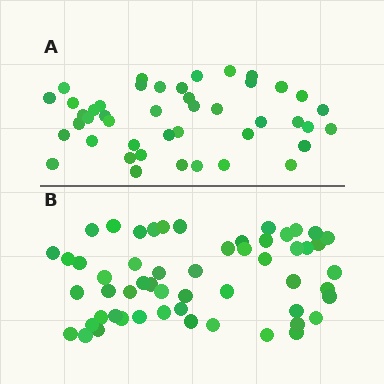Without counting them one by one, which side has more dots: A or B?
Region B (the bottom region) has more dots.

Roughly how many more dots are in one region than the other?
Region B has roughly 12 or so more dots than region A.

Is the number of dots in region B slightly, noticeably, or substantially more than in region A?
Region B has noticeably more, but not dramatically so. The ratio is roughly 1.2 to 1.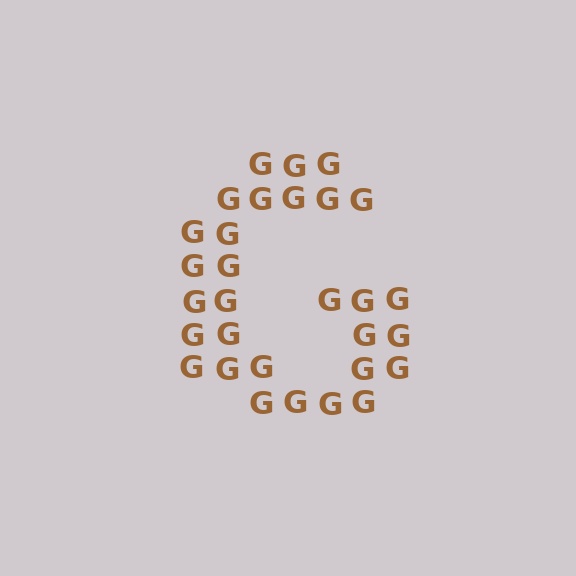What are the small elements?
The small elements are letter G's.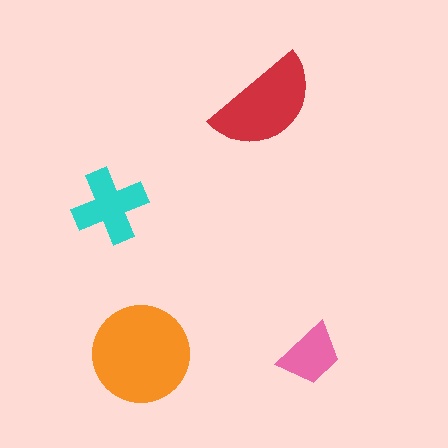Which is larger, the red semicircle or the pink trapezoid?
The red semicircle.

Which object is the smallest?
The pink trapezoid.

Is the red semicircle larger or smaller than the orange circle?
Smaller.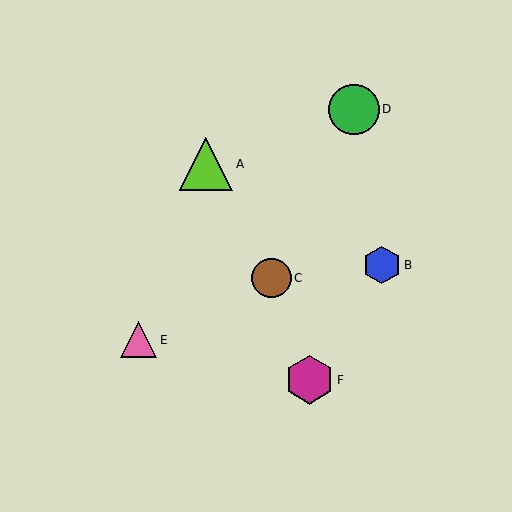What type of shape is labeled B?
Shape B is a blue hexagon.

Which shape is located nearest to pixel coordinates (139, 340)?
The pink triangle (labeled E) at (139, 340) is nearest to that location.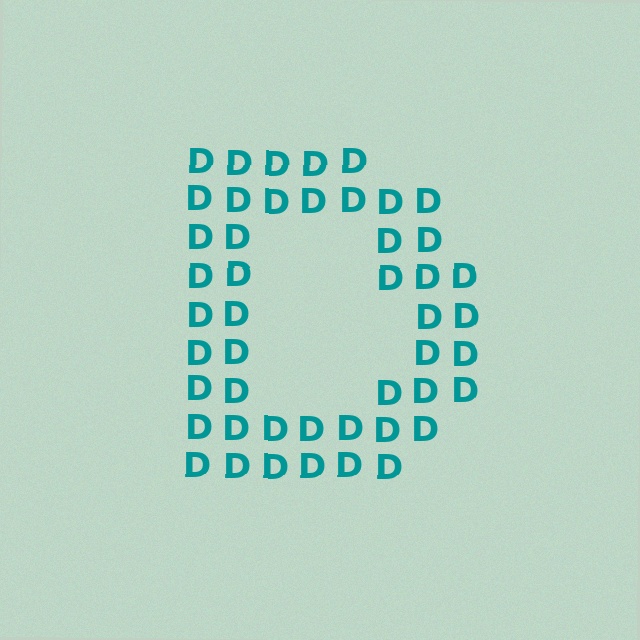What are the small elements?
The small elements are letter D's.